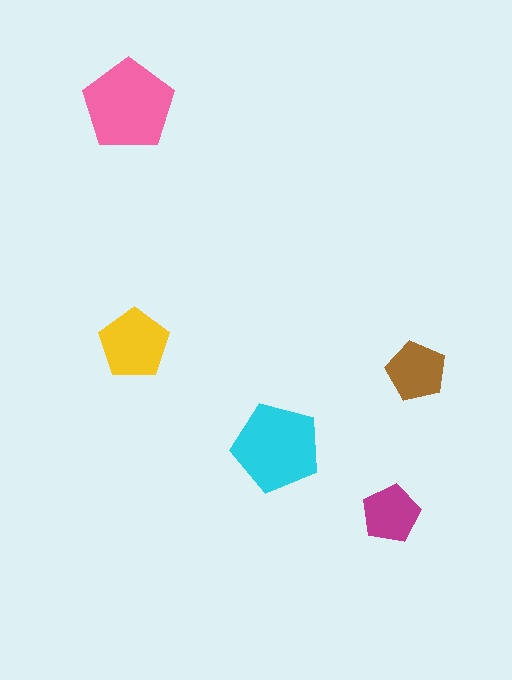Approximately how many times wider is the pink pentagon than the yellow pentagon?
About 1.5 times wider.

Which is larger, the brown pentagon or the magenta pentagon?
The brown one.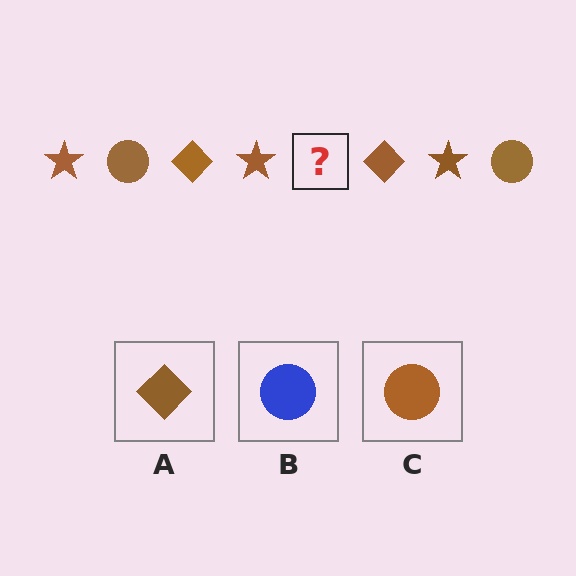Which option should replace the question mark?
Option C.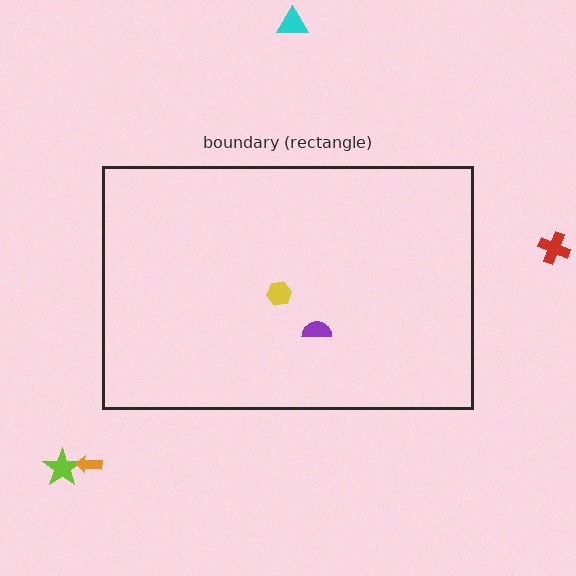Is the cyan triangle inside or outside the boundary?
Outside.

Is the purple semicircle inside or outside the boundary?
Inside.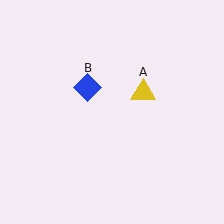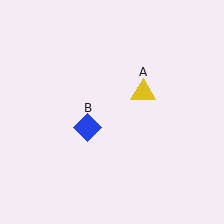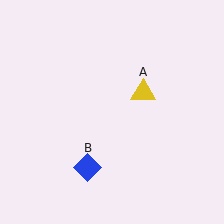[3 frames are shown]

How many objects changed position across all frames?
1 object changed position: blue diamond (object B).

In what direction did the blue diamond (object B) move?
The blue diamond (object B) moved down.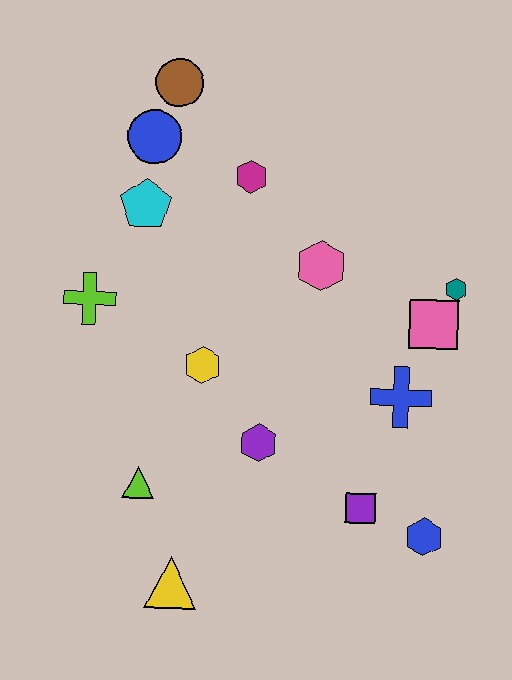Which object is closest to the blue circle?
The brown circle is closest to the blue circle.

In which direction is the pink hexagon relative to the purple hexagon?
The pink hexagon is above the purple hexagon.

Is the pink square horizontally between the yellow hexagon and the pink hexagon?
No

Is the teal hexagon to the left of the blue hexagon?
No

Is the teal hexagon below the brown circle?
Yes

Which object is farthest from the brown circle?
The blue hexagon is farthest from the brown circle.